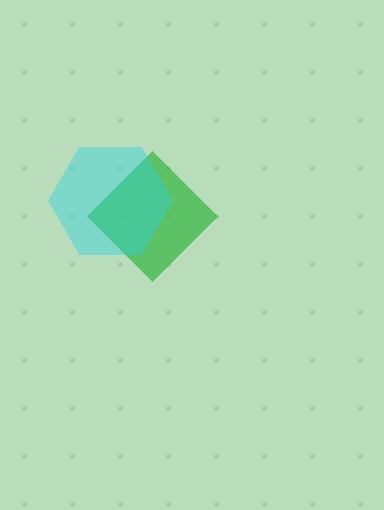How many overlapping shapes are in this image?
There are 2 overlapping shapes in the image.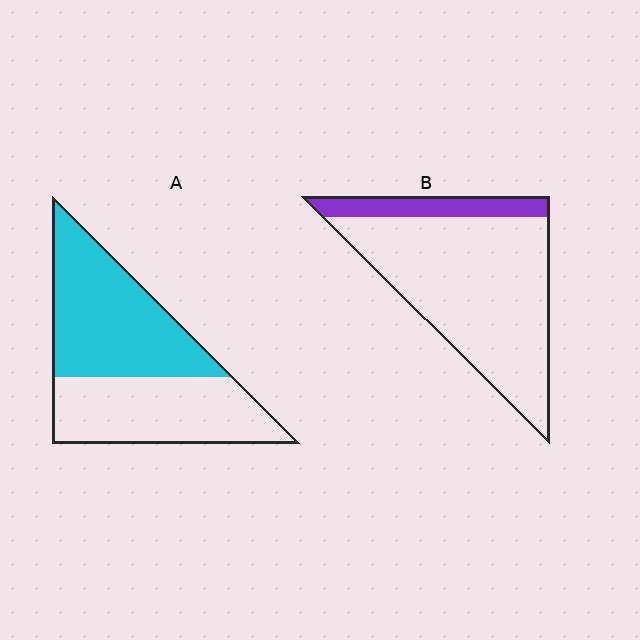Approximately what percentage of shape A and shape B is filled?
A is approximately 55% and B is approximately 15%.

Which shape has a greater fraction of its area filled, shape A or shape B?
Shape A.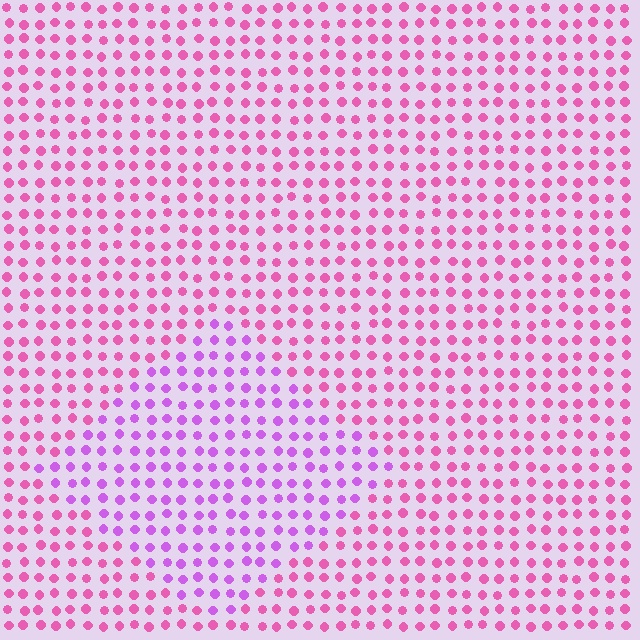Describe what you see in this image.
The image is filled with small pink elements in a uniform arrangement. A diamond-shaped region is visible where the elements are tinted to a slightly different hue, forming a subtle color boundary.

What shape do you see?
I see a diamond.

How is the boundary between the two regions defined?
The boundary is defined purely by a slight shift in hue (about 34 degrees). Spacing, size, and orientation are identical on both sides.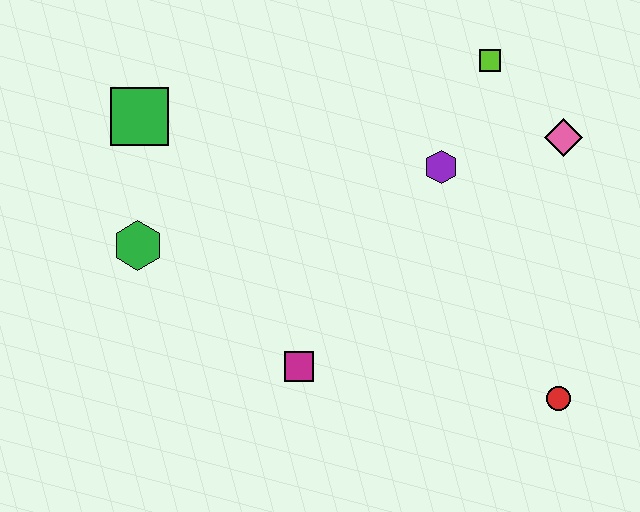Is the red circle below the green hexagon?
Yes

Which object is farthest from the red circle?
The green square is farthest from the red circle.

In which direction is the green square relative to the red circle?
The green square is to the left of the red circle.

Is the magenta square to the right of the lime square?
No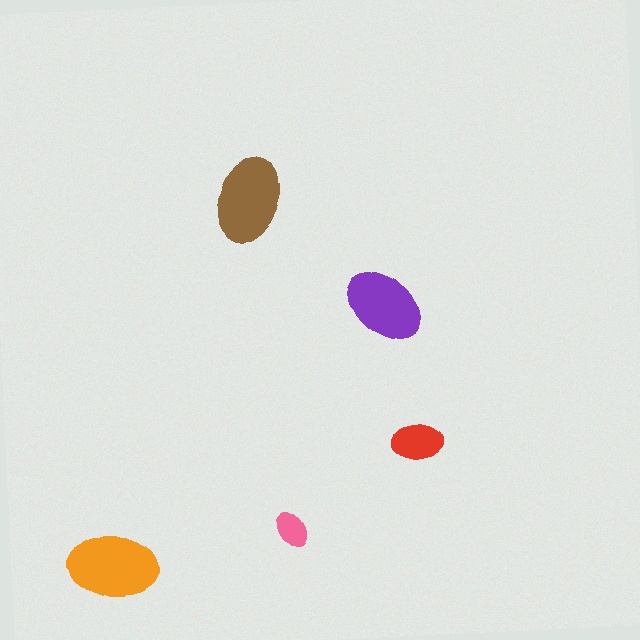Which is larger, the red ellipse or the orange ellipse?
The orange one.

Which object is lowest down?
The orange ellipse is bottommost.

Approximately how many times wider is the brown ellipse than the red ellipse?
About 1.5 times wider.